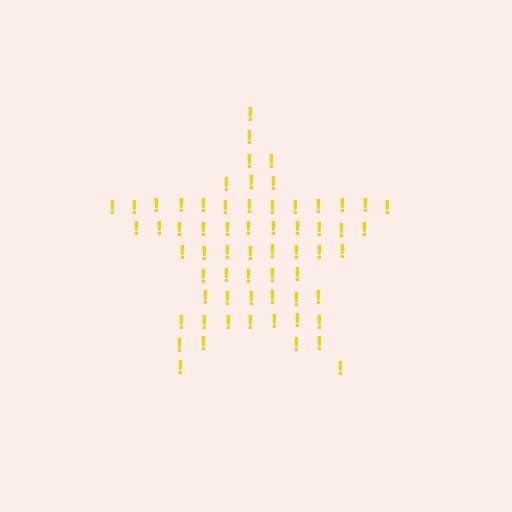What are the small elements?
The small elements are exclamation marks.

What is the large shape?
The large shape is a star.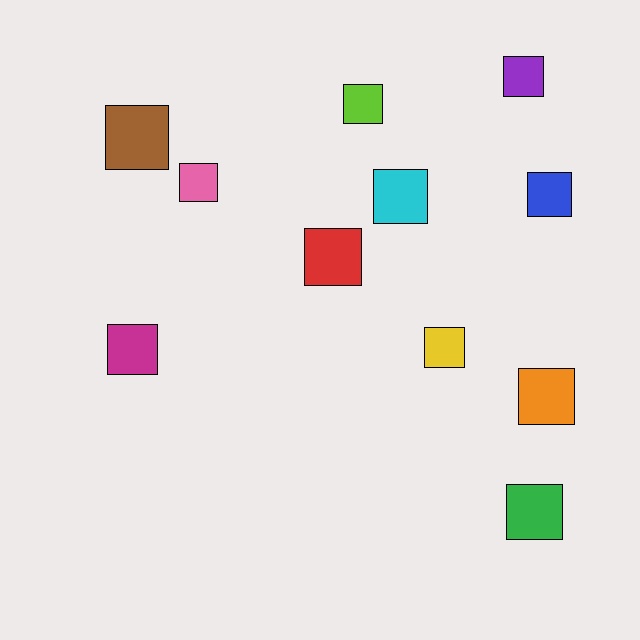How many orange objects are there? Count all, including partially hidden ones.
There is 1 orange object.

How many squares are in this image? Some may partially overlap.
There are 11 squares.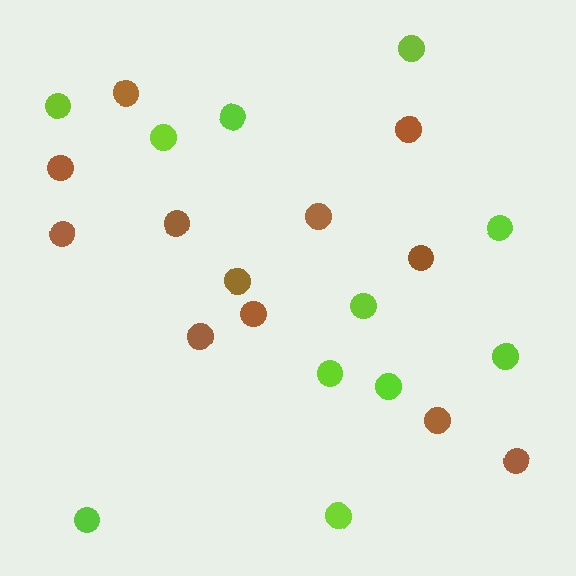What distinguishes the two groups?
There are 2 groups: one group of brown circles (12) and one group of lime circles (11).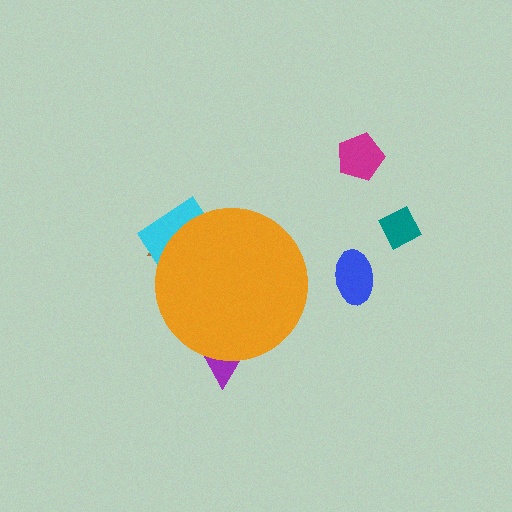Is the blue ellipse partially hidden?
No, the blue ellipse is fully visible.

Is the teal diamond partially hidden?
No, the teal diamond is fully visible.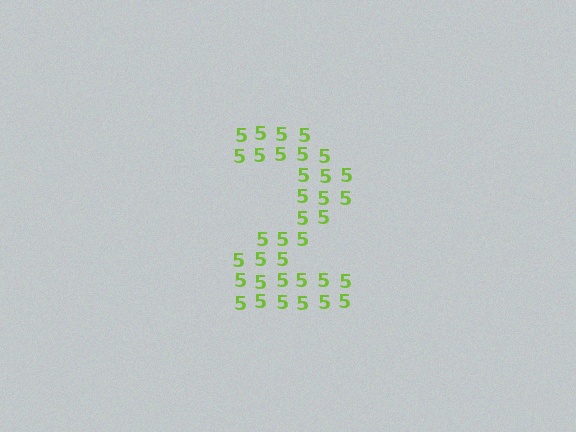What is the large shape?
The large shape is the digit 2.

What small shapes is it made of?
It is made of small digit 5's.